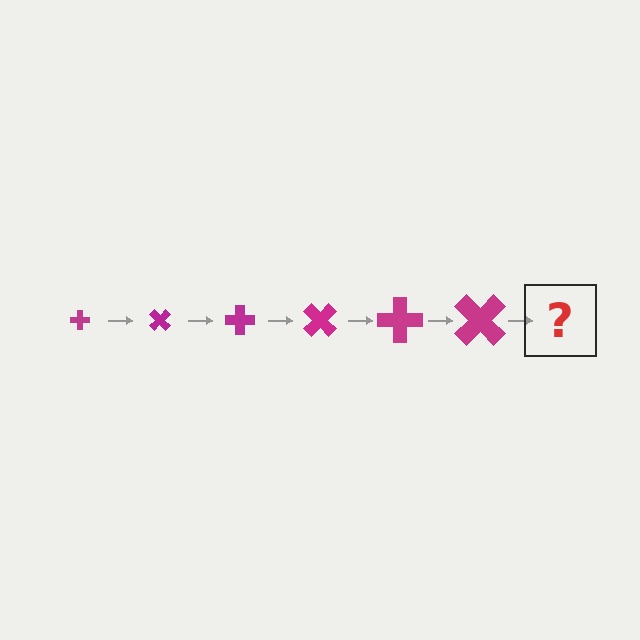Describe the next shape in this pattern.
It should be a cross, larger than the previous one and rotated 270 degrees from the start.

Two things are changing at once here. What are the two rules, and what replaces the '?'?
The two rules are that the cross grows larger each step and it rotates 45 degrees each step. The '?' should be a cross, larger than the previous one and rotated 270 degrees from the start.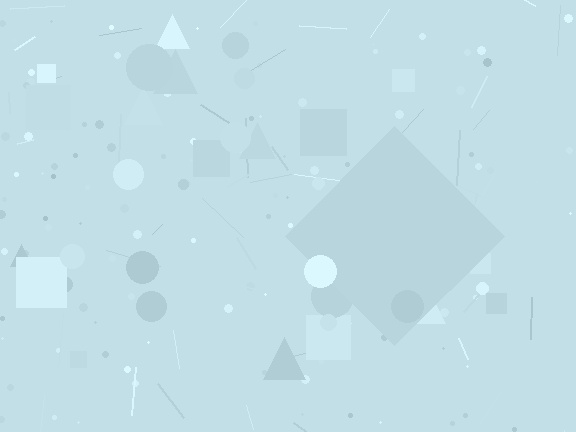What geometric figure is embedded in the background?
A diamond is embedded in the background.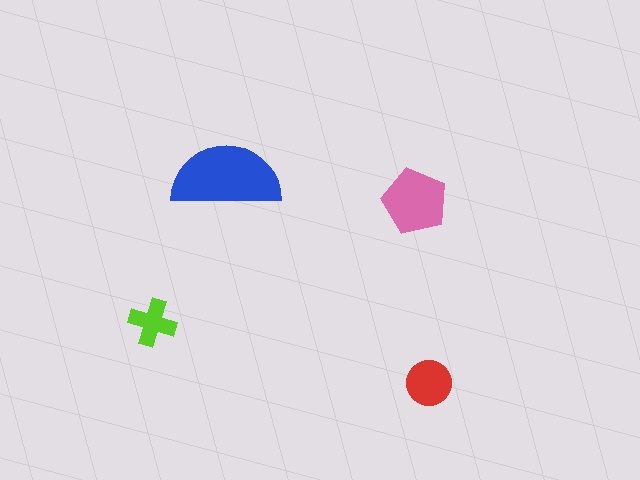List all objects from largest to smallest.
The blue semicircle, the pink pentagon, the red circle, the lime cross.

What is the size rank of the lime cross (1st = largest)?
4th.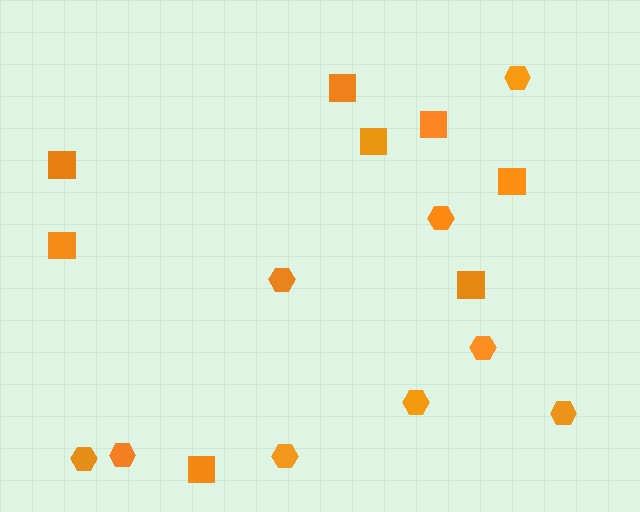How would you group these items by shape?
There are 2 groups: one group of squares (8) and one group of hexagons (9).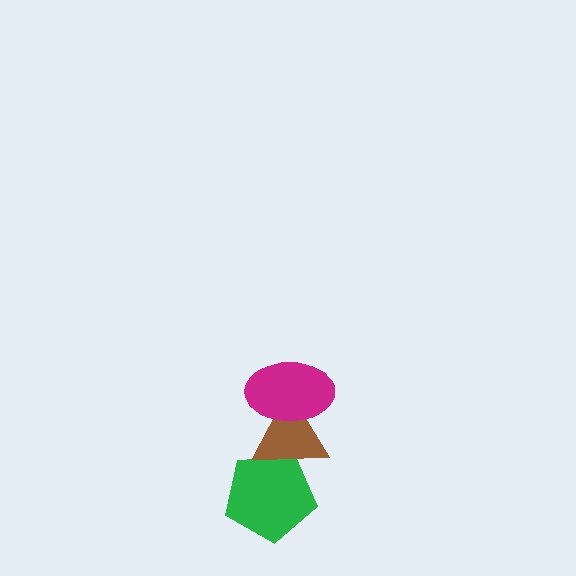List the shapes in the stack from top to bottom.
From top to bottom: the magenta ellipse, the brown triangle, the green pentagon.